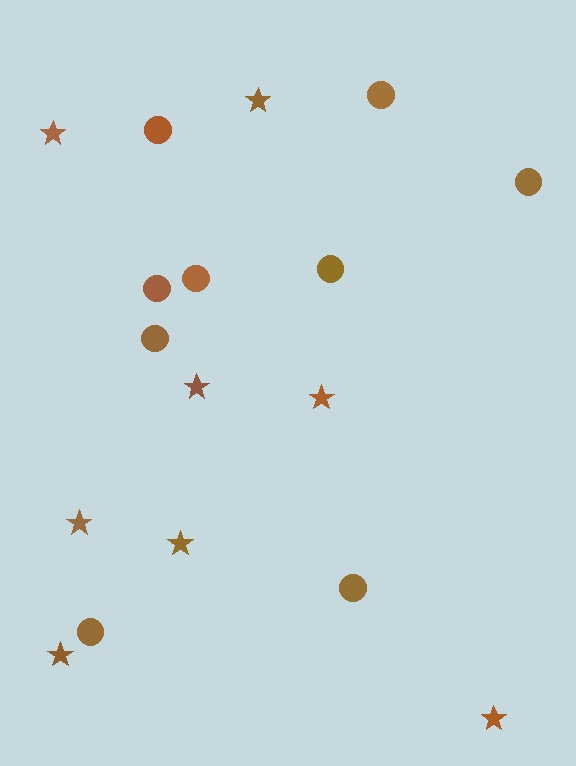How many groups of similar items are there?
There are 2 groups: one group of circles (9) and one group of stars (8).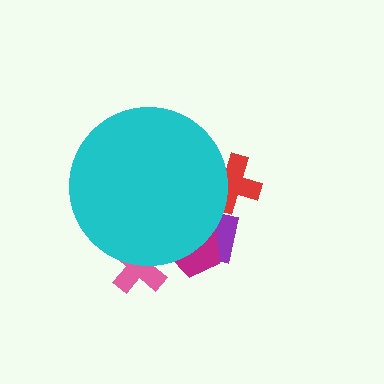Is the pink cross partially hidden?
Yes, the pink cross is partially hidden behind the cyan circle.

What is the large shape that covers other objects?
A cyan circle.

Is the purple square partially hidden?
Yes, the purple square is partially hidden behind the cyan circle.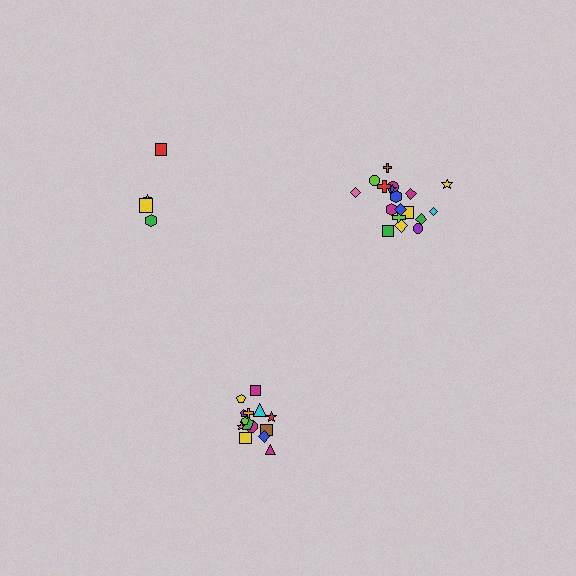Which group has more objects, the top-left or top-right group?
The top-right group.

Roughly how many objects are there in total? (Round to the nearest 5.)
Roughly 35 objects in total.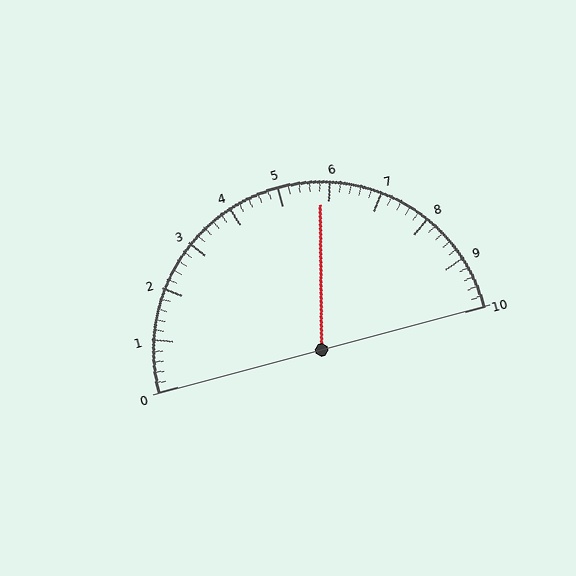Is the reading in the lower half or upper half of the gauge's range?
The reading is in the upper half of the range (0 to 10).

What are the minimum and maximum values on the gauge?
The gauge ranges from 0 to 10.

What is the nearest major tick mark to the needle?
The nearest major tick mark is 6.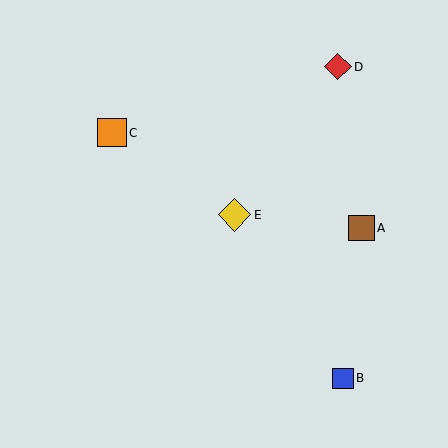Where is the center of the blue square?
The center of the blue square is at (343, 378).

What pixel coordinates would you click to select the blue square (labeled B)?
Click at (343, 378) to select the blue square B.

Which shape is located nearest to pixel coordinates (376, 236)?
The brown square (labeled A) at (361, 228) is nearest to that location.